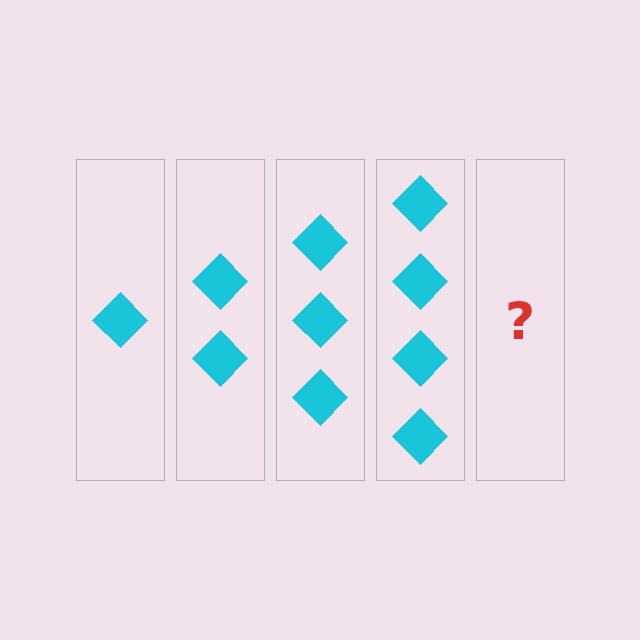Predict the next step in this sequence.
The next step is 5 diamonds.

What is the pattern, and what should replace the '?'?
The pattern is that each step adds one more diamond. The '?' should be 5 diamonds.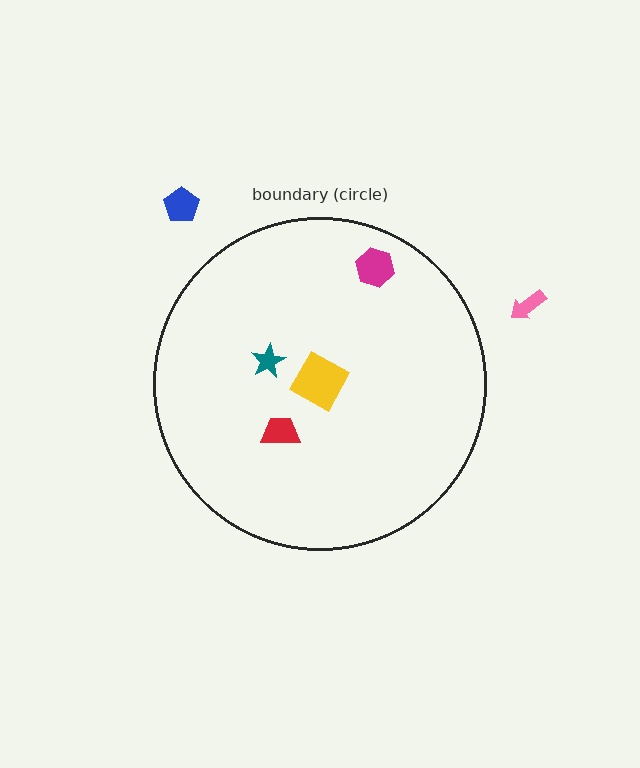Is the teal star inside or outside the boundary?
Inside.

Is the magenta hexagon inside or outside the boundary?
Inside.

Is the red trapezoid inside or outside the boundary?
Inside.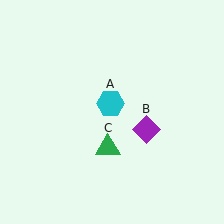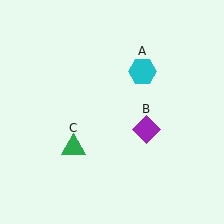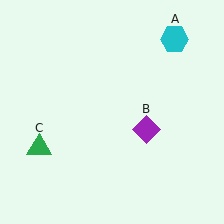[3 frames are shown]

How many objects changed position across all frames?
2 objects changed position: cyan hexagon (object A), green triangle (object C).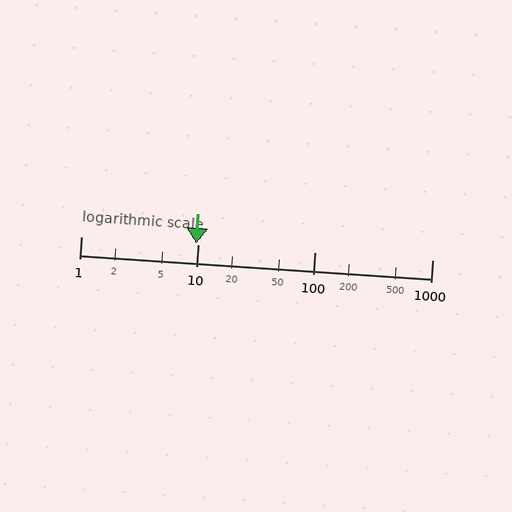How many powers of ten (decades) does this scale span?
The scale spans 3 decades, from 1 to 1000.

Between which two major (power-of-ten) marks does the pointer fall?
The pointer is between 1 and 10.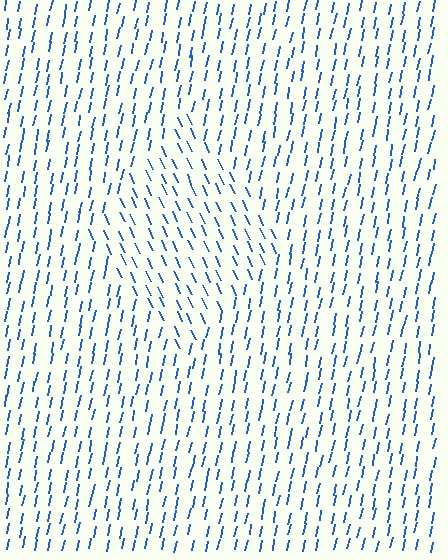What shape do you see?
I see a diamond.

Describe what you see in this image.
The image is filled with small blue line segments. A diamond region in the image has lines oriented differently from the surrounding lines, creating a visible texture boundary.